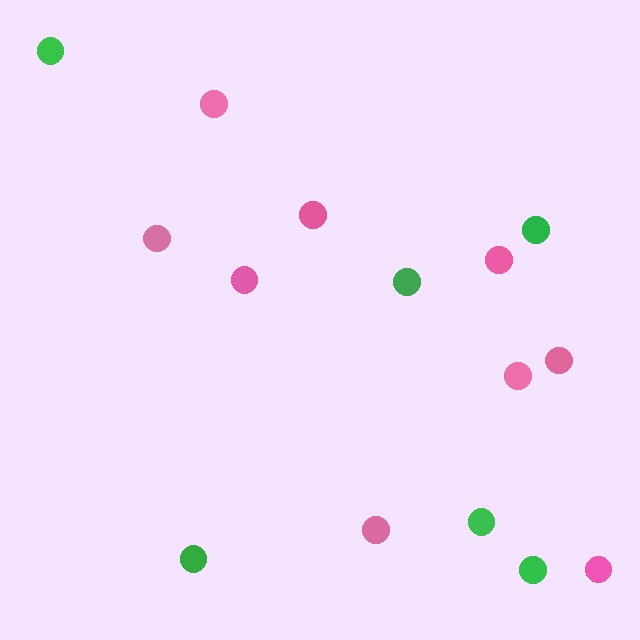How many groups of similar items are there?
There are 2 groups: one group of green circles (6) and one group of pink circles (9).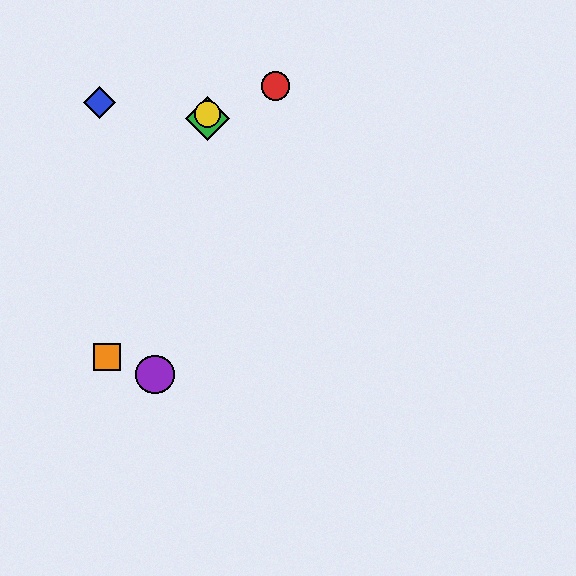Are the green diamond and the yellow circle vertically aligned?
Yes, both are at x≈208.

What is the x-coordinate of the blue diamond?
The blue diamond is at x≈100.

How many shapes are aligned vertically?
2 shapes (the green diamond, the yellow circle) are aligned vertically.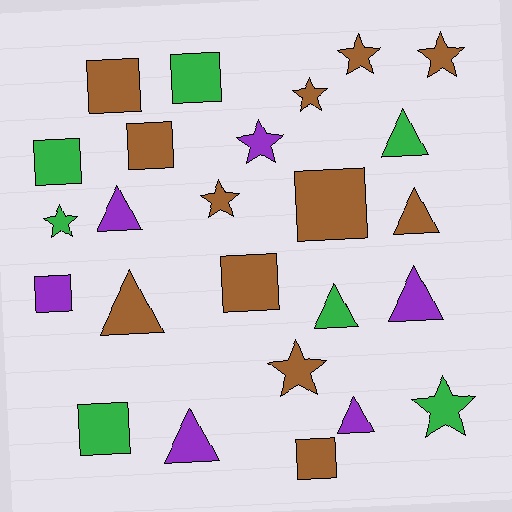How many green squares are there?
There are 3 green squares.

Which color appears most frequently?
Brown, with 12 objects.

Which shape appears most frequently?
Square, with 9 objects.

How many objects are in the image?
There are 25 objects.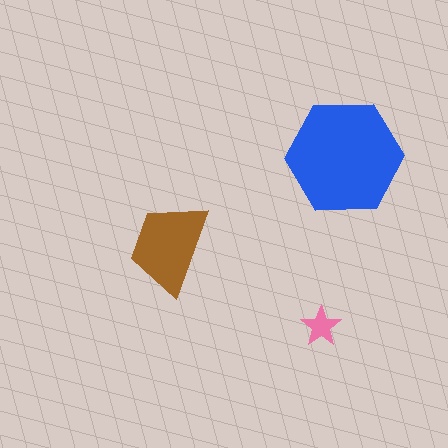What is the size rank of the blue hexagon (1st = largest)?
1st.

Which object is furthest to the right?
The blue hexagon is rightmost.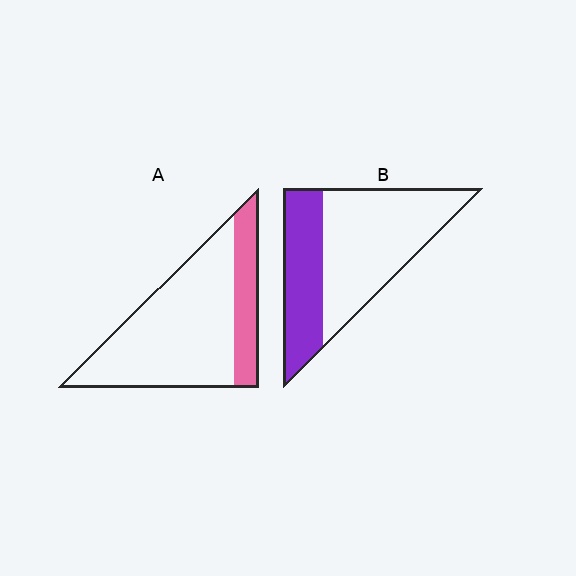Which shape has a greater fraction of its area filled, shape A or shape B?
Shape B.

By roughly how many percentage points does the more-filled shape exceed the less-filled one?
By roughly 15 percentage points (B over A).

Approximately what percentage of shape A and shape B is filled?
A is approximately 25% and B is approximately 35%.